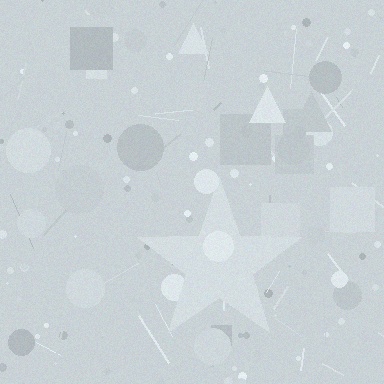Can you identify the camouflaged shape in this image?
The camouflaged shape is a star.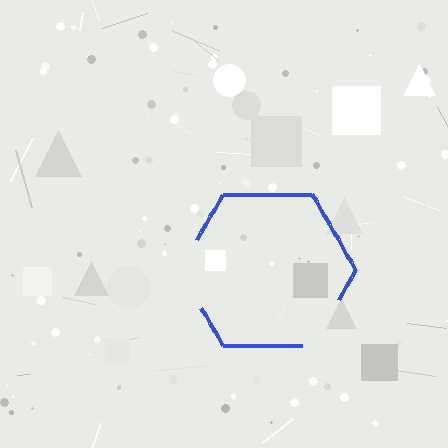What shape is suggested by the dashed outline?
The dashed outline suggests a hexagon.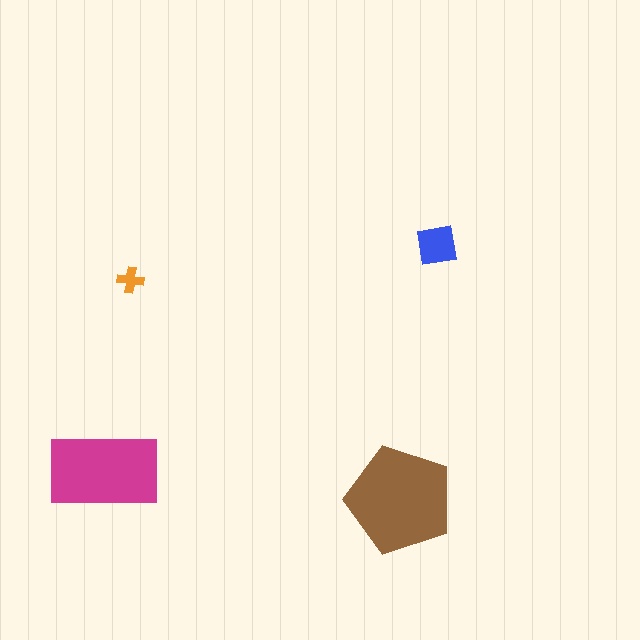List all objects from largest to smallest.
The brown pentagon, the magenta rectangle, the blue square, the orange cross.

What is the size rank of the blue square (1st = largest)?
3rd.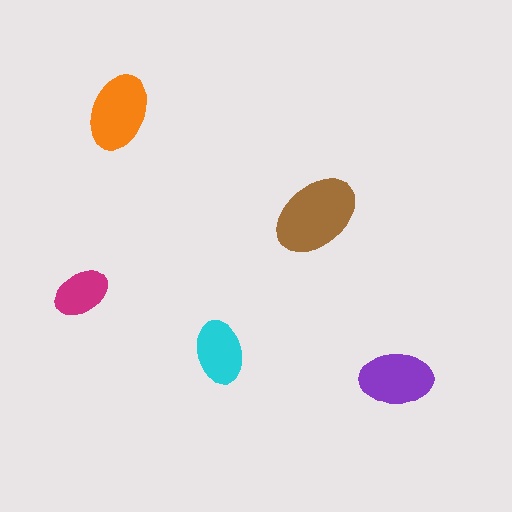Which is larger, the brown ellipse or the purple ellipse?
The brown one.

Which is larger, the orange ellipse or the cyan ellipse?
The orange one.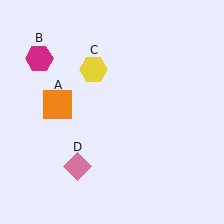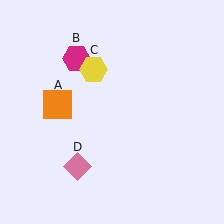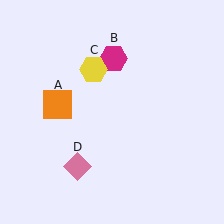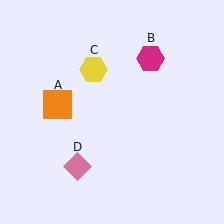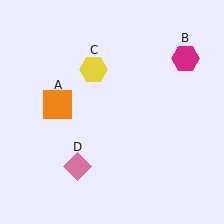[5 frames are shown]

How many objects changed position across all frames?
1 object changed position: magenta hexagon (object B).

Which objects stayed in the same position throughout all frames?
Orange square (object A) and yellow hexagon (object C) and pink diamond (object D) remained stationary.